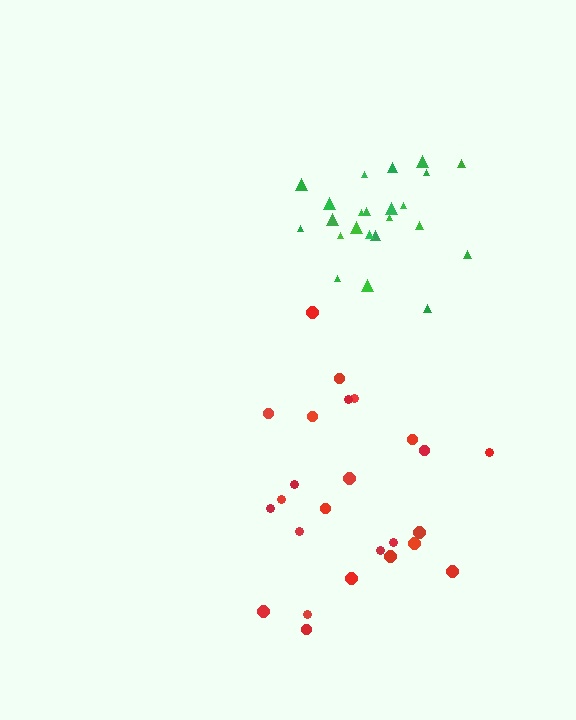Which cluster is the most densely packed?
Green.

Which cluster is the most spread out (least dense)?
Red.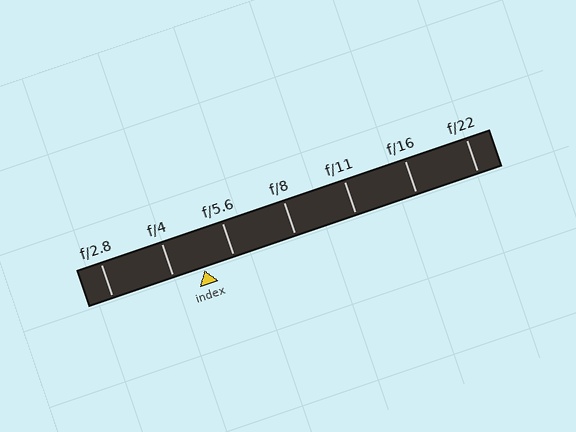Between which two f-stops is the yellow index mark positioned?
The index mark is between f/4 and f/5.6.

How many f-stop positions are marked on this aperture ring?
There are 7 f-stop positions marked.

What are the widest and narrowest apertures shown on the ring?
The widest aperture shown is f/2.8 and the narrowest is f/22.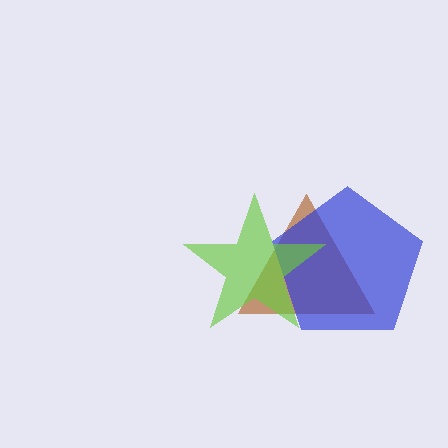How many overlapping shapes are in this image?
There are 3 overlapping shapes in the image.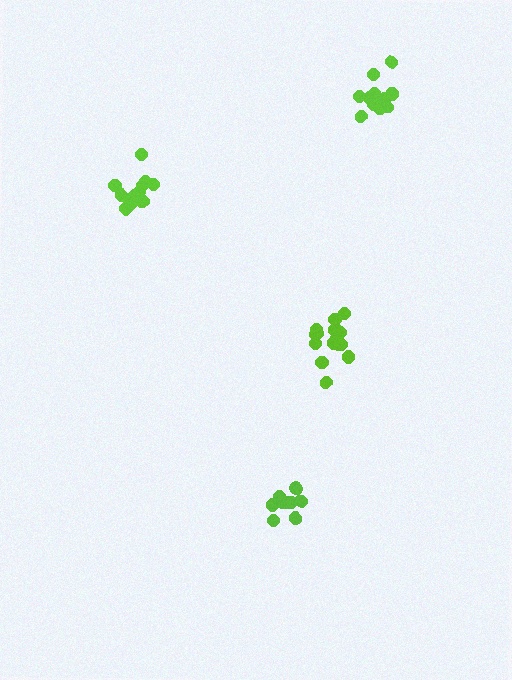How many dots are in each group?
Group 1: 13 dots, Group 2: 16 dots, Group 3: 10 dots, Group 4: 12 dots (51 total).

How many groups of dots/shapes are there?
There are 4 groups.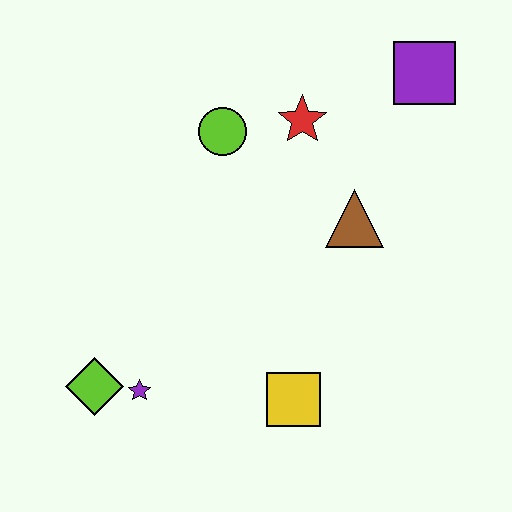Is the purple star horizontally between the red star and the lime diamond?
Yes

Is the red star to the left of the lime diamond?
No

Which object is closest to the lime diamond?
The purple star is closest to the lime diamond.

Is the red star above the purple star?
Yes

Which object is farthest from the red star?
The lime diamond is farthest from the red star.